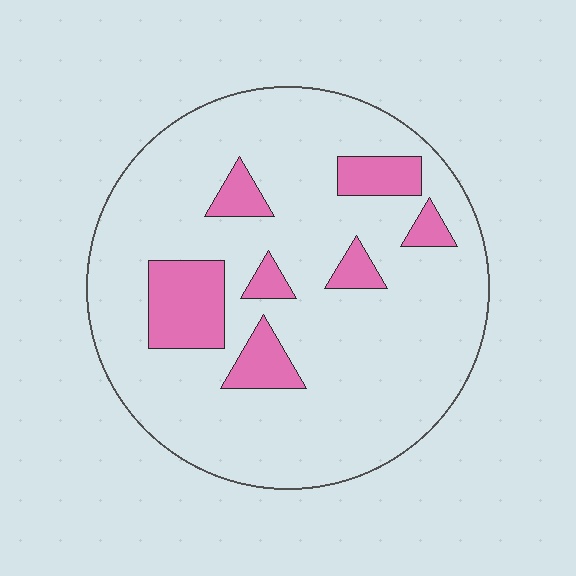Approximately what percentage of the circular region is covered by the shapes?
Approximately 15%.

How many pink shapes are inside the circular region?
7.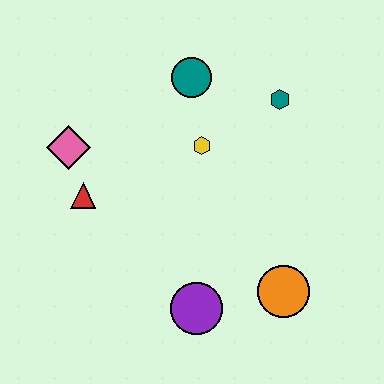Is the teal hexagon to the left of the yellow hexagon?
No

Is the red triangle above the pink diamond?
No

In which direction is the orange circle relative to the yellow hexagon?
The orange circle is below the yellow hexagon.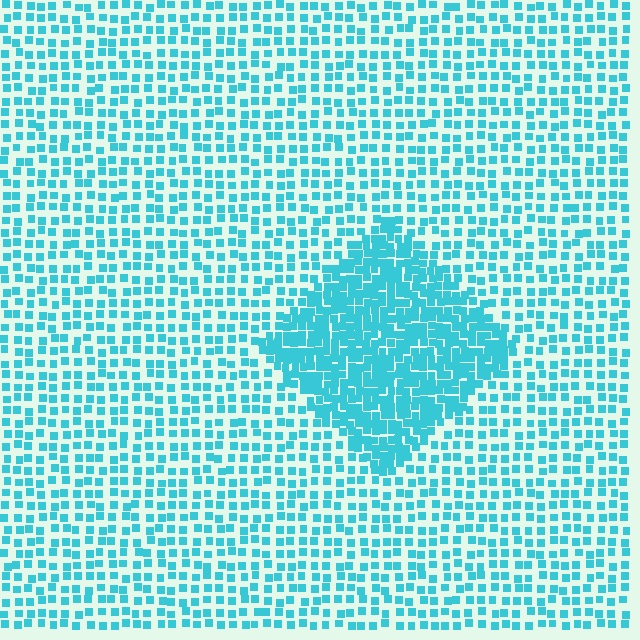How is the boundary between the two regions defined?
The boundary is defined by a change in element density (approximately 2.2x ratio). All elements are the same color, size, and shape.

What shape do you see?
I see a diamond.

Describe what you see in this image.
The image contains small cyan elements arranged at two different densities. A diamond-shaped region is visible where the elements are more densely packed than the surrounding area.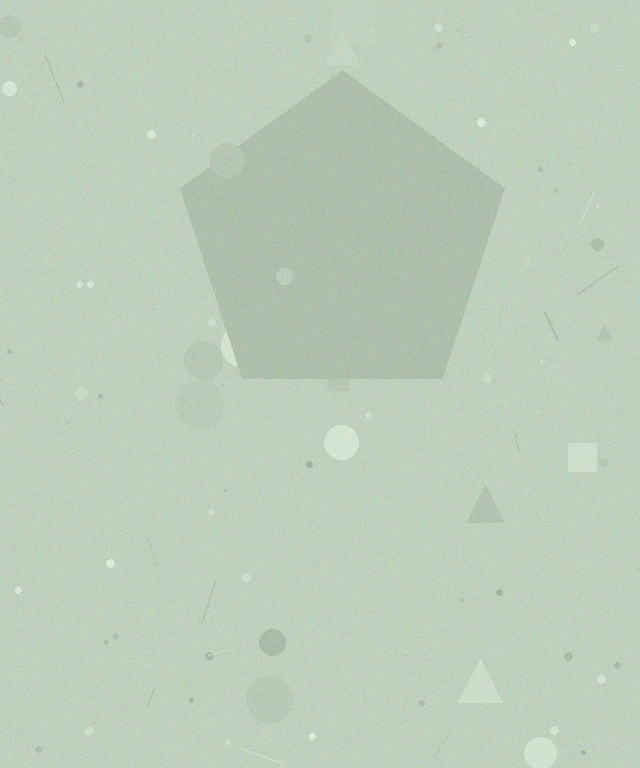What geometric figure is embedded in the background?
A pentagon is embedded in the background.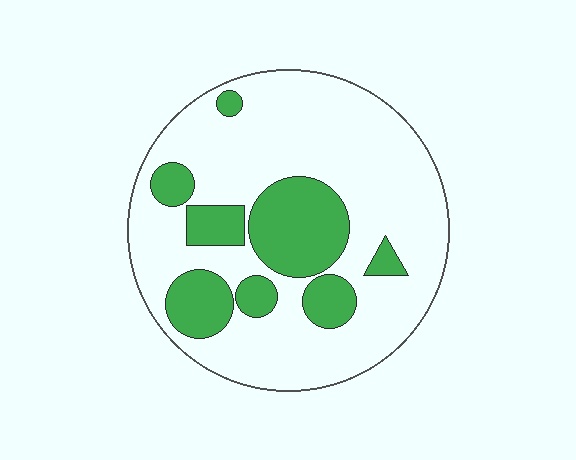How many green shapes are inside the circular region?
8.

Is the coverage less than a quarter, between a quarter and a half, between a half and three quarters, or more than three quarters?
Between a quarter and a half.